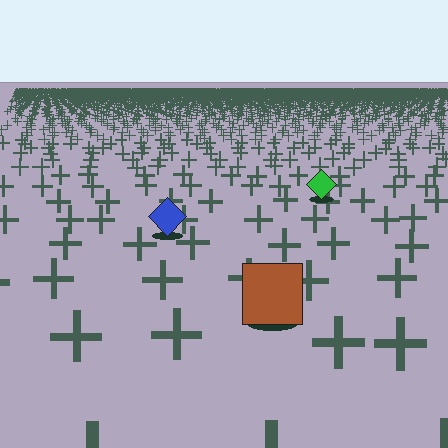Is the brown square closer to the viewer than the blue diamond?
Yes. The brown square is closer — you can tell from the texture gradient: the ground texture is coarser near it.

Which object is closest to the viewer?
The brown square is closest. The texture marks near it are larger and more spread out.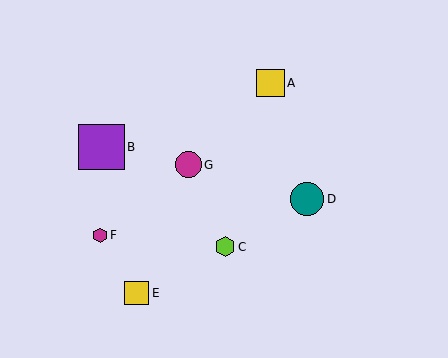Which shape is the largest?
The purple square (labeled B) is the largest.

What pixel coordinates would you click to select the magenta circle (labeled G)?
Click at (188, 165) to select the magenta circle G.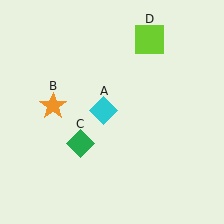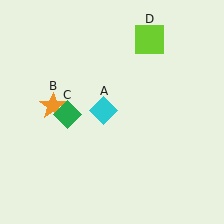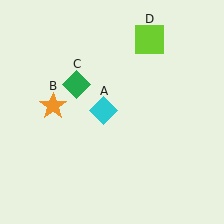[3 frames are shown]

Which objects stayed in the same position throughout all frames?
Cyan diamond (object A) and orange star (object B) and lime square (object D) remained stationary.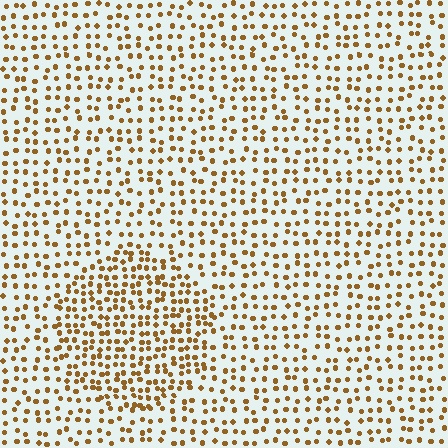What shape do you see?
I see a circle.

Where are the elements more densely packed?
The elements are more densely packed inside the circle boundary.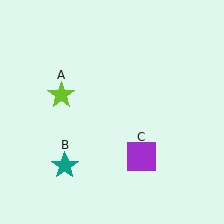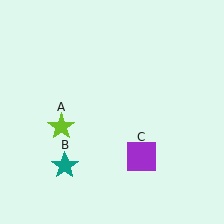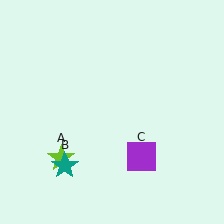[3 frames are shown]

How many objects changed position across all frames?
1 object changed position: lime star (object A).